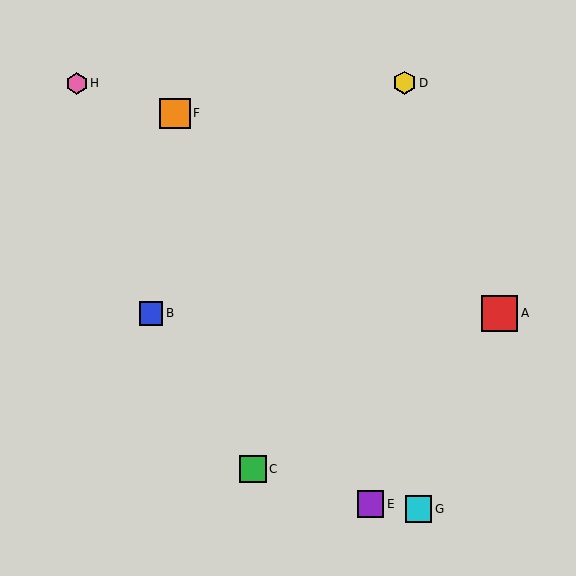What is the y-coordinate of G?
Object G is at y≈509.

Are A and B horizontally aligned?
Yes, both are at y≈313.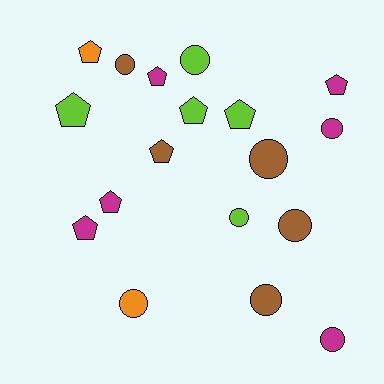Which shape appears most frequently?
Circle, with 9 objects.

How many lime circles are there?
There are 2 lime circles.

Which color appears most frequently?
Magenta, with 6 objects.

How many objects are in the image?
There are 18 objects.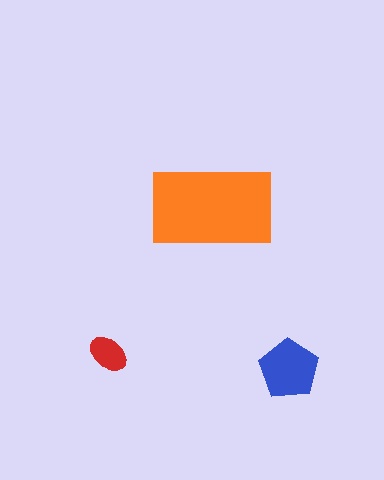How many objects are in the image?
There are 3 objects in the image.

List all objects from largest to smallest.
The orange rectangle, the blue pentagon, the red ellipse.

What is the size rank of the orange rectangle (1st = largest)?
1st.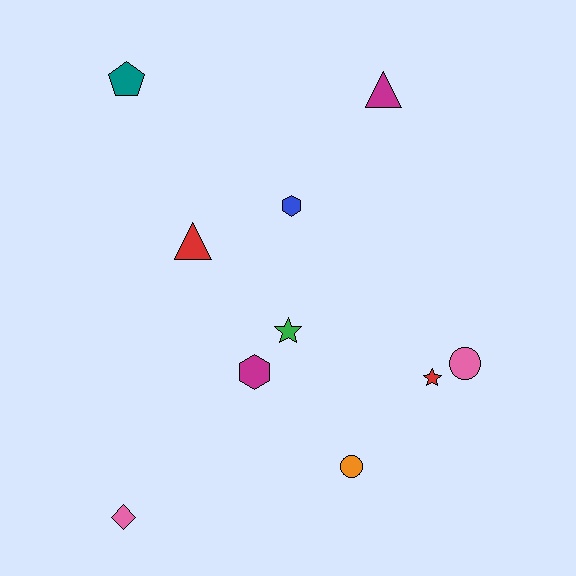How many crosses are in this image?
There are no crosses.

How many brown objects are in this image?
There are no brown objects.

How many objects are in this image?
There are 10 objects.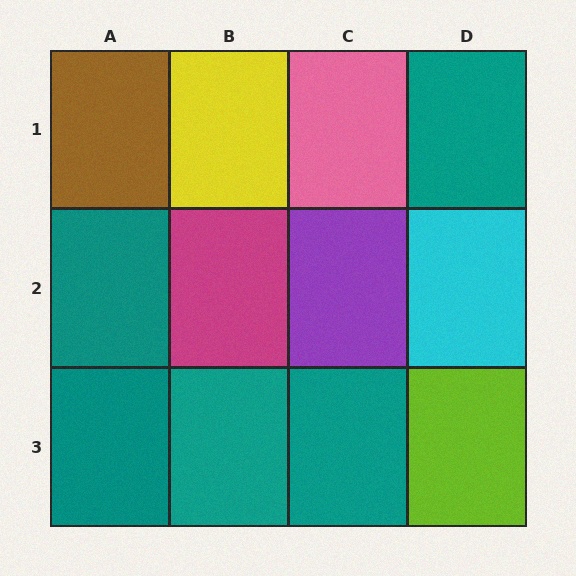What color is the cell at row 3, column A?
Teal.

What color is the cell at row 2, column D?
Cyan.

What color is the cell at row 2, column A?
Teal.